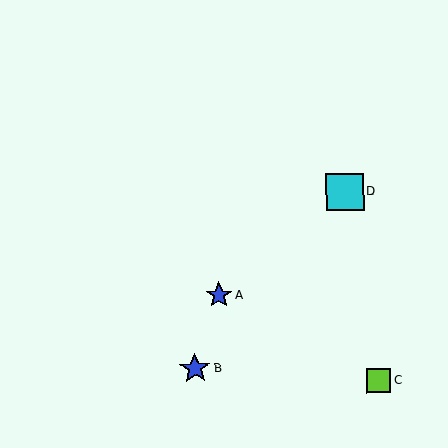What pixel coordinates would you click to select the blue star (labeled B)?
Click at (195, 368) to select the blue star B.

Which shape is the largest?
The cyan square (labeled D) is the largest.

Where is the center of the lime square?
The center of the lime square is at (378, 381).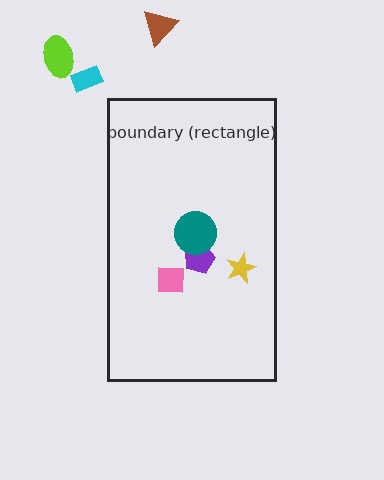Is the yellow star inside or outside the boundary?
Inside.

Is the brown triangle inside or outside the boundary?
Outside.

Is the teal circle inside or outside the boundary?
Inside.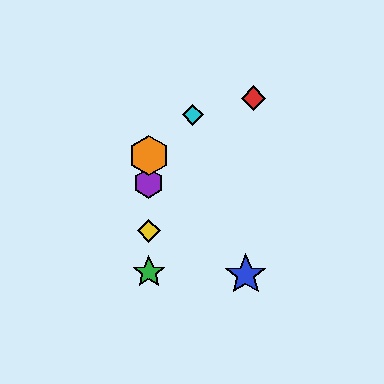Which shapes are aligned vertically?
The green star, the yellow diamond, the purple hexagon, the orange hexagon are aligned vertically.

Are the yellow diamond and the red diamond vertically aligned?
No, the yellow diamond is at x≈149 and the red diamond is at x≈254.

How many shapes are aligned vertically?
4 shapes (the green star, the yellow diamond, the purple hexagon, the orange hexagon) are aligned vertically.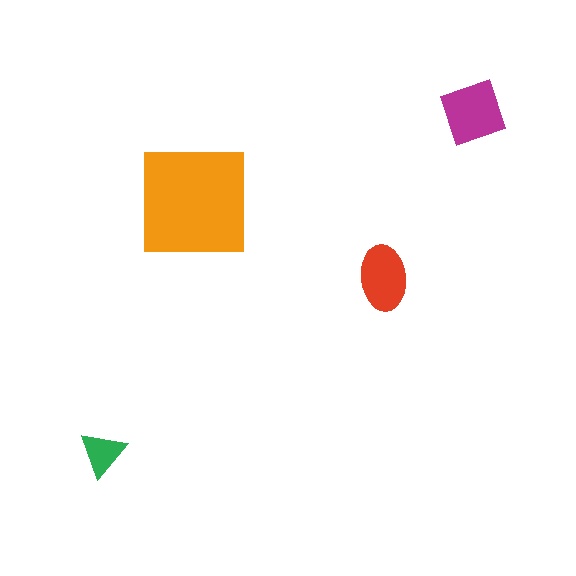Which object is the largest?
The orange square.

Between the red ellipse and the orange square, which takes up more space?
The orange square.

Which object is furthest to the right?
The magenta diamond is rightmost.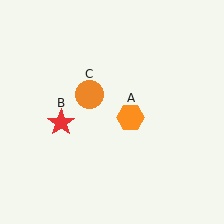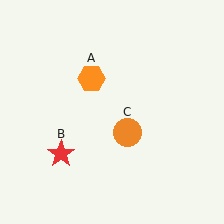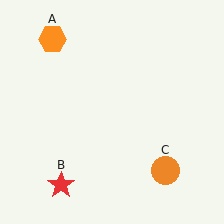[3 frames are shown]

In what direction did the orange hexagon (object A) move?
The orange hexagon (object A) moved up and to the left.